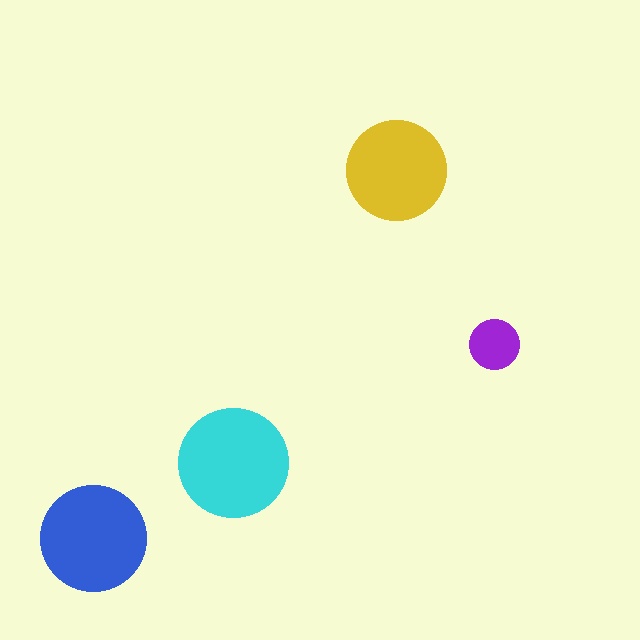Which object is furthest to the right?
The purple circle is rightmost.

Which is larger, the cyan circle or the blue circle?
The cyan one.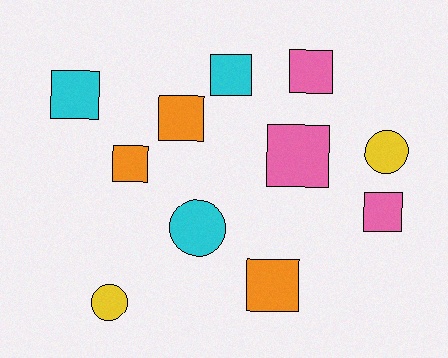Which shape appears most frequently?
Square, with 8 objects.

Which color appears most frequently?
Orange, with 3 objects.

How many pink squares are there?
There are 3 pink squares.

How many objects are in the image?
There are 11 objects.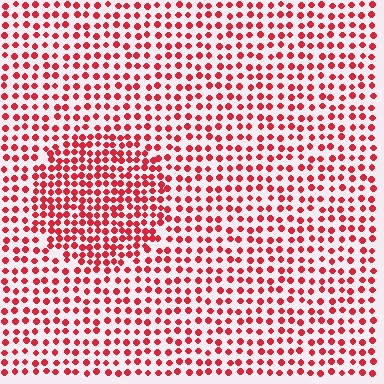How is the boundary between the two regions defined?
The boundary is defined by a change in element density (approximately 1.7x ratio). All elements are the same color, size, and shape.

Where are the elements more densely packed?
The elements are more densely packed inside the circle boundary.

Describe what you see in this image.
The image contains small red elements arranged at two different densities. A circle-shaped region is visible where the elements are more densely packed than the surrounding area.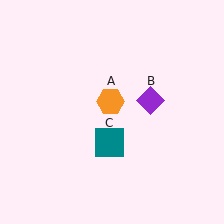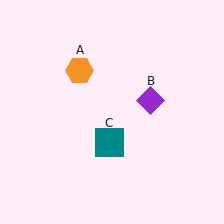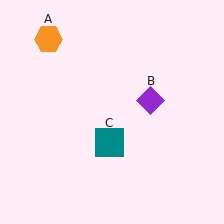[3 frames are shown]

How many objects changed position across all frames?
1 object changed position: orange hexagon (object A).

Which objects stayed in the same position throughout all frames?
Purple diamond (object B) and teal square (object C) remained stationary.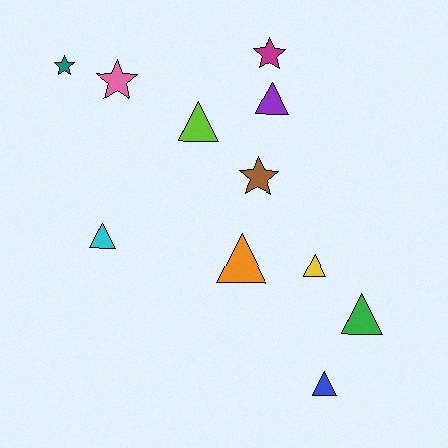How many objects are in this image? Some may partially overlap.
There are 11 objects.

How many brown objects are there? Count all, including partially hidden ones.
There is 1 brown object.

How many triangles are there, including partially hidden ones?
There are 7 triangles.